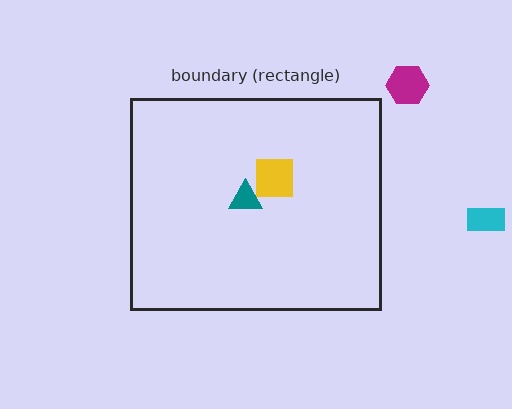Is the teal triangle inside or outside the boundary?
Inside.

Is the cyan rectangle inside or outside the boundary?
Outside.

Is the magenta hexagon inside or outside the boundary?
Outside.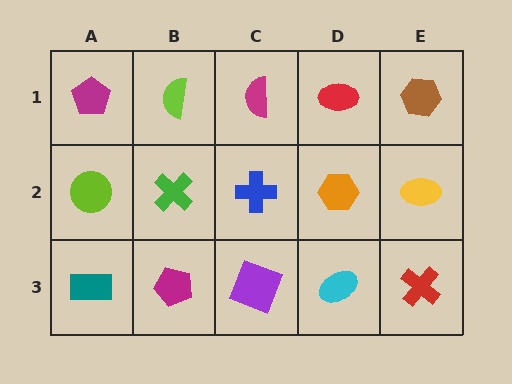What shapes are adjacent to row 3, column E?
A yellow ellipse (row 2, column E), a cyan ellipse (row 3, column D).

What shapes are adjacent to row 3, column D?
An orange hexagon (row 2, column D), a purple square (row 3, column C), a red cross (row 3, column E).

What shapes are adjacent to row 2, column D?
A red ellipse (row 1, column D), a cyan ellipse (row 3, column D), a blue cross (row 2, column C), a yellow ellipse (row 2, column E).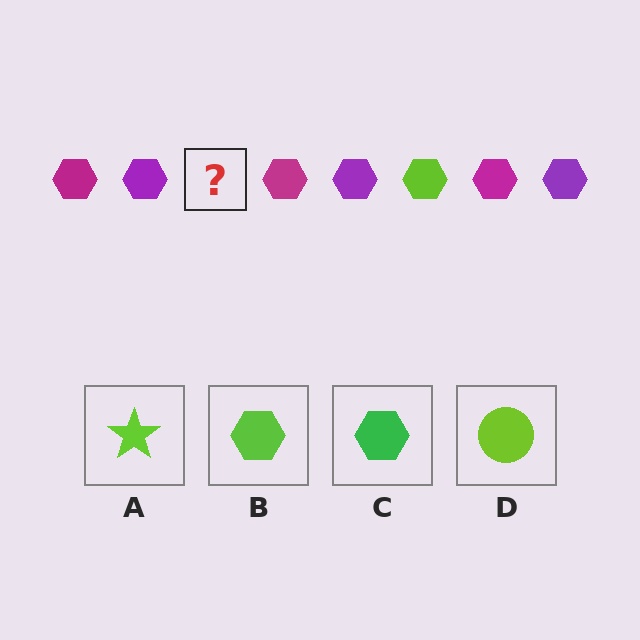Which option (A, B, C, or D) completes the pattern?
B.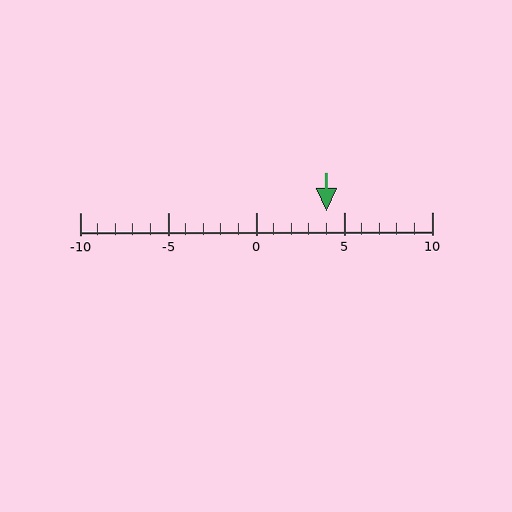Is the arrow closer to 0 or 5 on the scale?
The arrow is closer to 5.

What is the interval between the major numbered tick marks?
The major tick marks are spaced 5 units apart.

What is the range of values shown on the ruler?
The ruler shows values from -10 to 10.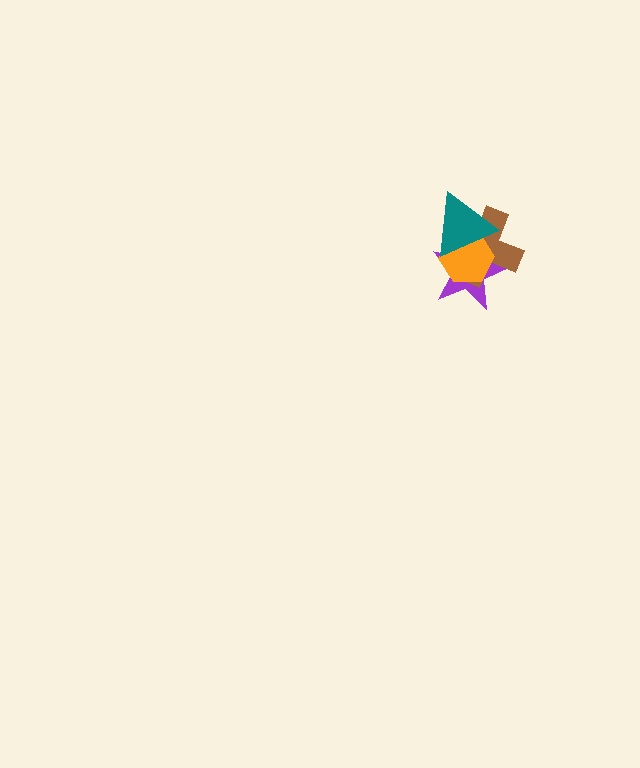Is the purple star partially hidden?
Yes, it is partially covered by another shape.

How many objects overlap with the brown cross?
3 objects overlap with the brown cross.